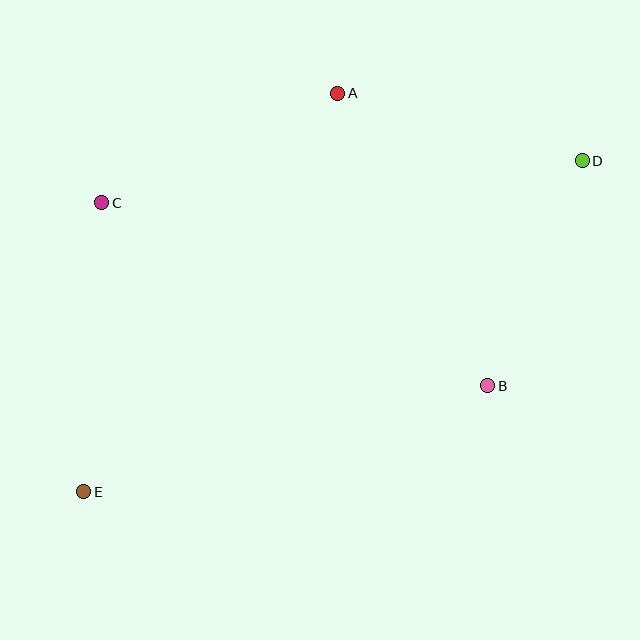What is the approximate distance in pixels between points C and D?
The distance between C and D is approximately 482 pixels.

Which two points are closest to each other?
Points B and D are closest to each other.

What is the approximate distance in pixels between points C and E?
The distance between C and E is approximately 289 pixels.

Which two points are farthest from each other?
Points D and E are farthest from each other.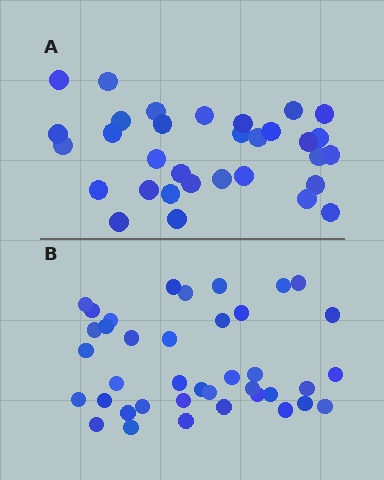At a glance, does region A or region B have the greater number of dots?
Region B (the bottom region) has more dots.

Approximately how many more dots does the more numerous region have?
Region B has roughly 8 or so more dots than region A.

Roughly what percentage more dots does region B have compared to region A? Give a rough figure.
About 20% more.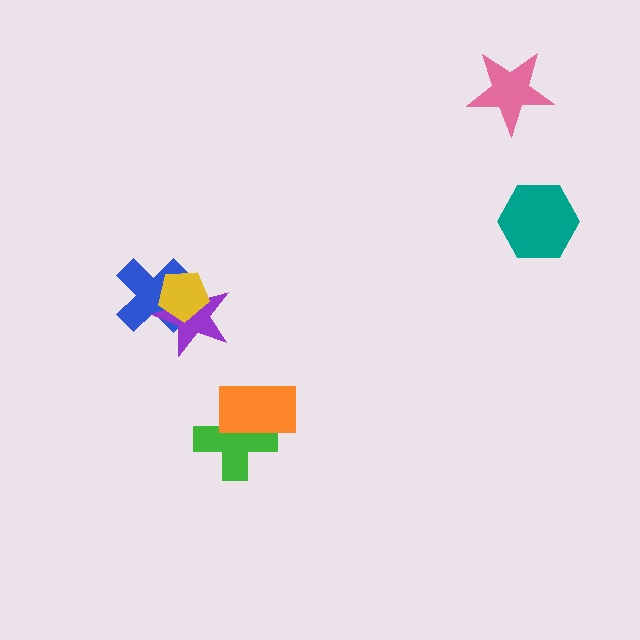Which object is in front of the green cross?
The orange rectangle is in front of the green cross.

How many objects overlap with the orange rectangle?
1 object overlaps with the orange rectangle.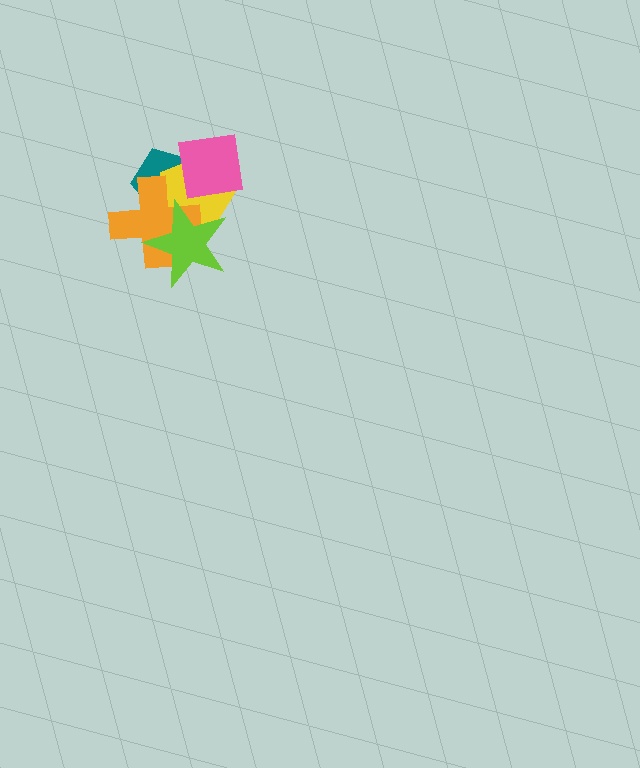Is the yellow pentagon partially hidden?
Yes, it is partially covered by another shape.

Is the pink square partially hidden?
No, no other shape covers it.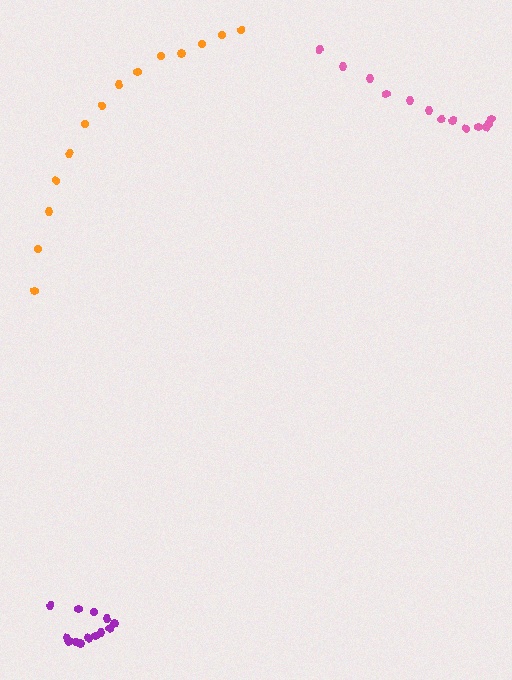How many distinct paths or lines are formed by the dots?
There are 3 distinct paths.